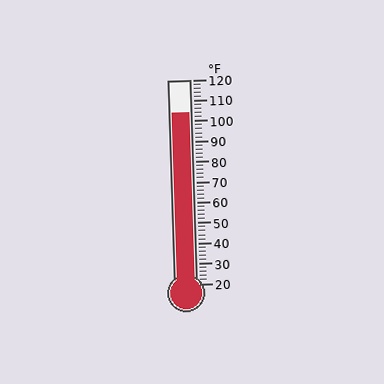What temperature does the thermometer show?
The thermometer shows approximately 104°F.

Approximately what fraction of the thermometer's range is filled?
The thermometer is filled to approximately 85% of its range.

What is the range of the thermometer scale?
The thermometer scale ranges from 20°F to 120°F.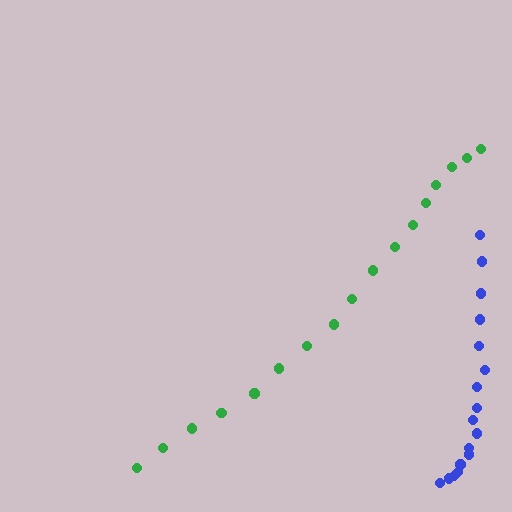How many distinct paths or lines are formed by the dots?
There are 2 distinct paths.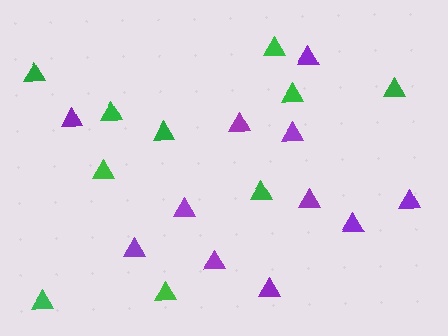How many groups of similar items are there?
There are 2 groups: one group of purple triangles (11) and one group of green triangles (10).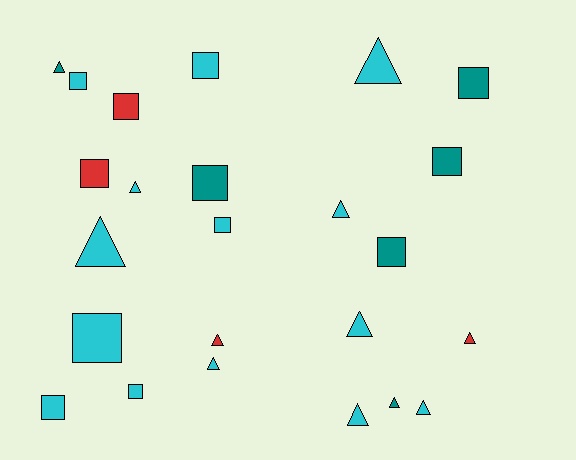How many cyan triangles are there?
There are 8 cyan triangles.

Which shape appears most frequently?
Triangle, with 12 objects.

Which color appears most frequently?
Cyan, with 14 objects.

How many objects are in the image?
There are 24 objects.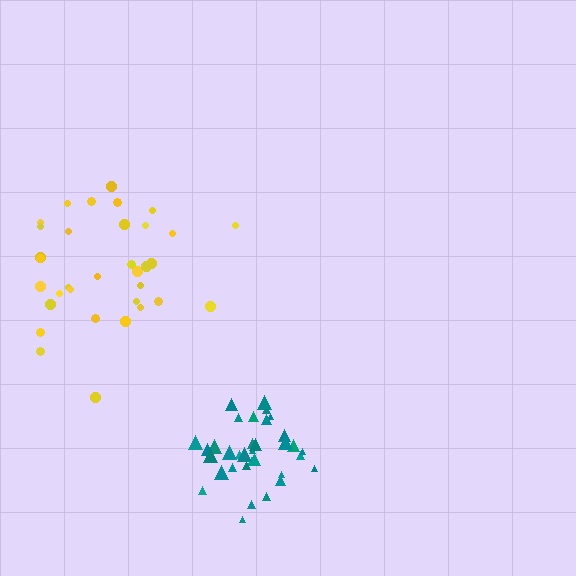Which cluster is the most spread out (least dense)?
Yellow.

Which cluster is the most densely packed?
Teal.